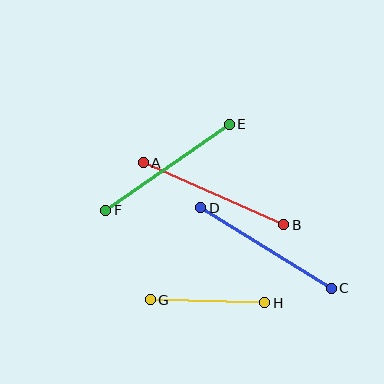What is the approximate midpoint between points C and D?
The midpoint is at approximately (266, 248) pixels.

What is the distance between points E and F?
The distance is approximately 150 pixels.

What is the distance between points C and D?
The distance is approximately 153 pixels.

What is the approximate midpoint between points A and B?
The midpoint is at approximately (213, 194) pixels.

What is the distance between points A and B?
The distance is approximately 153 pixels.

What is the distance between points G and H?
The distance is approximately 115 pixels.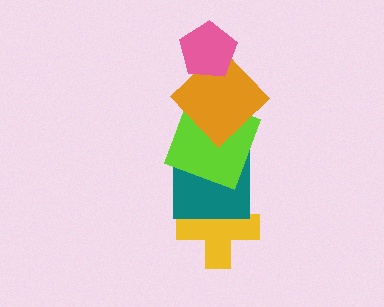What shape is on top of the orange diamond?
The pink pentagon is on top of the orange diamond.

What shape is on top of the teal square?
The lime square is on top of the teal square.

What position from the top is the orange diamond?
The orange diamond is 2nd from the top.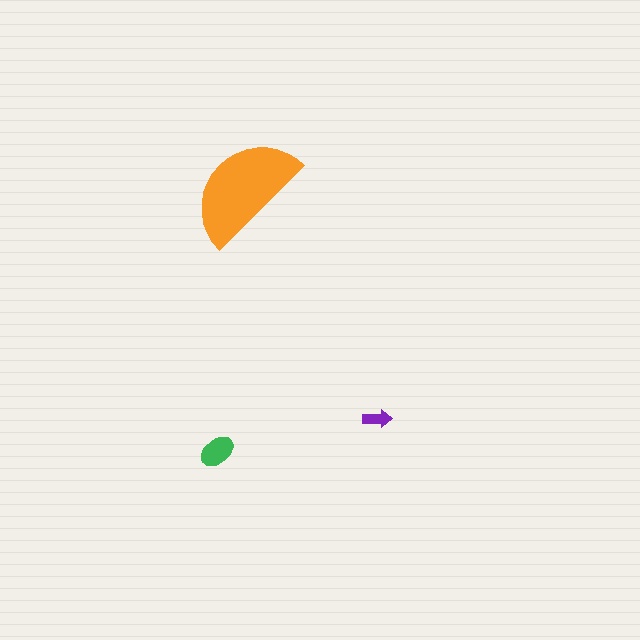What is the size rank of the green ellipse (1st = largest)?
2nd.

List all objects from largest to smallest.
The orange semicircle, the green ellipse, the purple arrow.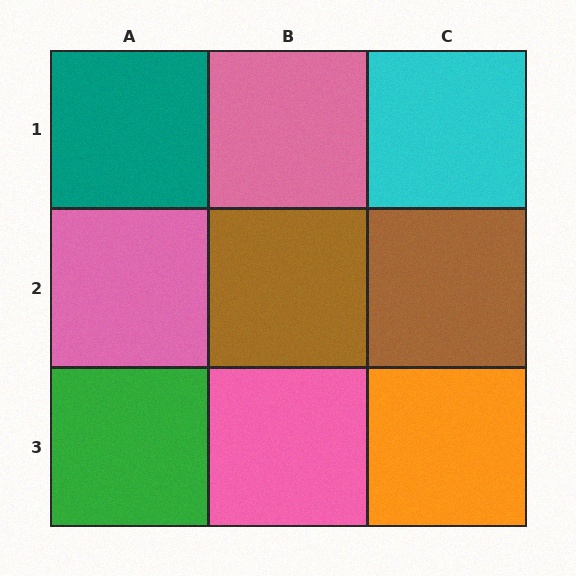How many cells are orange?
1 cell is orange.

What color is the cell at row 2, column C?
Brown.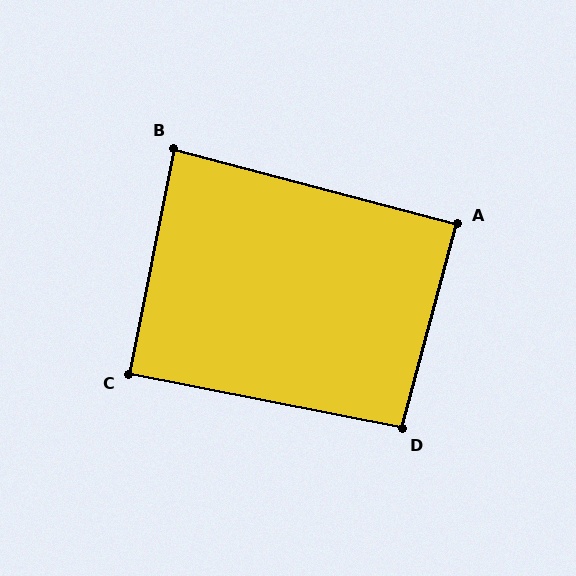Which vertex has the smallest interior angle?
B, at approximately 86 degrees.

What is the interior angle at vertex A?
Approximately 90 degrees (approximately right).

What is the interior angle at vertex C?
Approximately 90 degrees (approximately right).